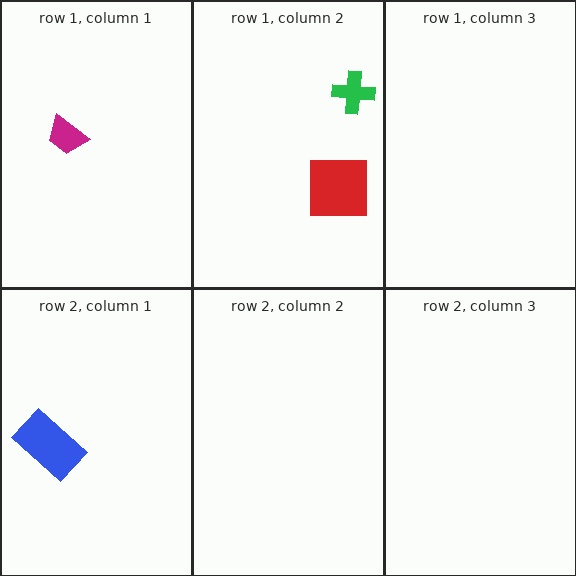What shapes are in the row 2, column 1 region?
The blue rectangle.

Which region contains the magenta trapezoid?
The row 1, column 1 region.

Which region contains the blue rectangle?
The row 2, column 1 region.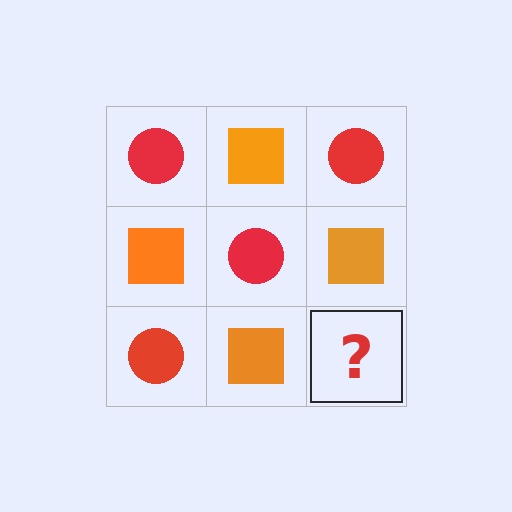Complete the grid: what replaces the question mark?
The question mark should be replaced with a red circle.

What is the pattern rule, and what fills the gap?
The rule is that it alternates red circle and orange square in a checkerboard pattern. The gap should be filled with a red circle.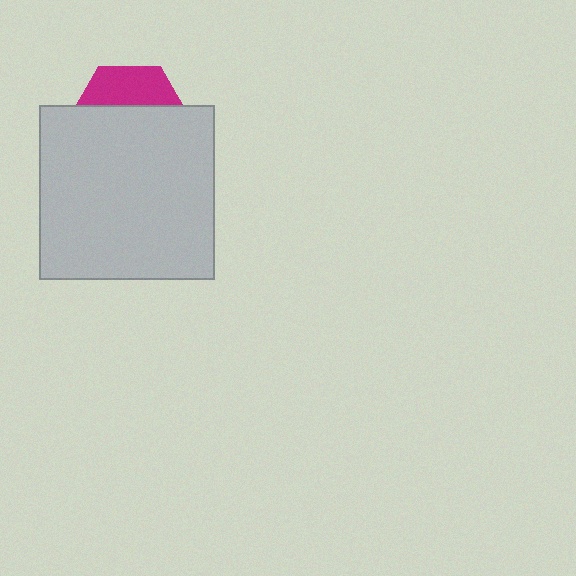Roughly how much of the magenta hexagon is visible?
A small part of it is visible (roughly 33%).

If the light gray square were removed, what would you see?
You would see the complete magenta hexagon.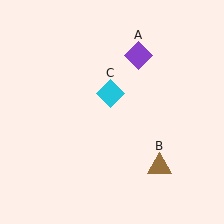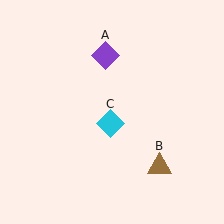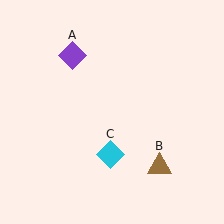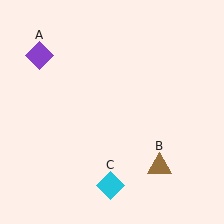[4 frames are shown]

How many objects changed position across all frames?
2 objects changed position: purple diamond (object A), cyan diamond (object C).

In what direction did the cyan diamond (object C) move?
The cyan diamond (object C) moved down.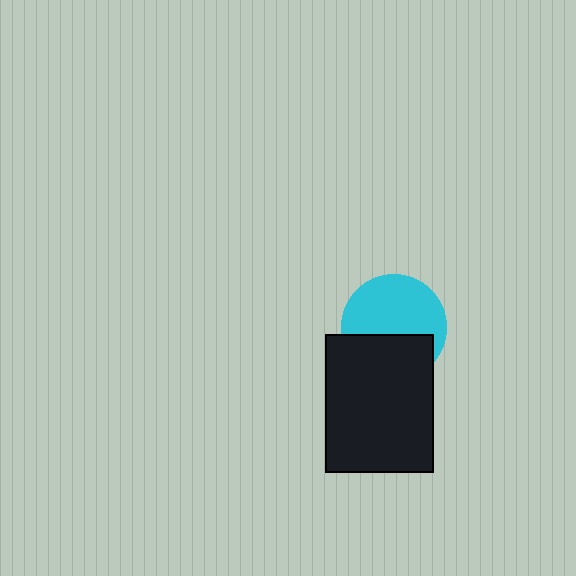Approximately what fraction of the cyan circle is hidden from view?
Roughly 40% of the cyan circle is hidden behind the black rectangle.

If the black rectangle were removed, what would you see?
You would see the complete cyan circle.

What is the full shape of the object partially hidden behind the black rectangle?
The partially hidden object is a cyan circle.